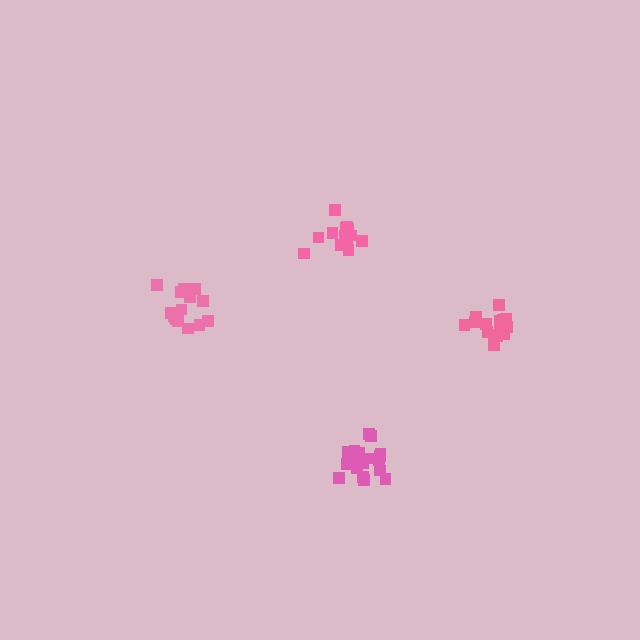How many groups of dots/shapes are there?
There are 4 groups.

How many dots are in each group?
Group 1: 16 dots, Group 2: 20 dots, Group 3: 14 dots, Group 4: 15 dots (65 total).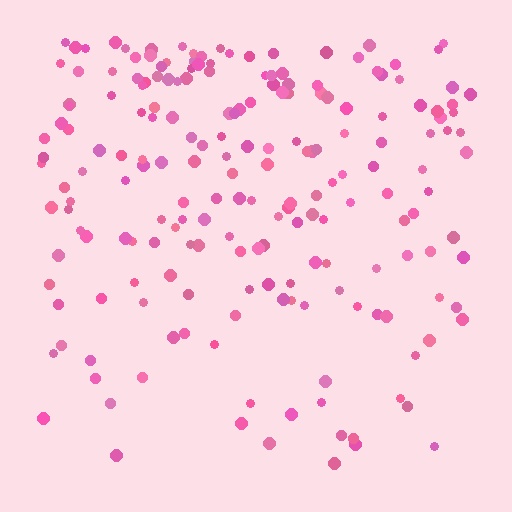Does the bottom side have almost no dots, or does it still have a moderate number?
Still a moderate number, just noticeably fewer than the top.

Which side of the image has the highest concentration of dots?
The top.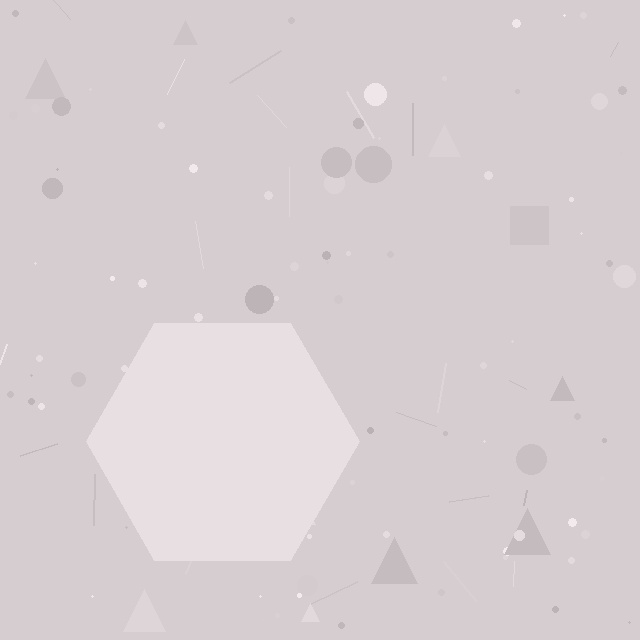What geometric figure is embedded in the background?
A hexagon is embedded in the background.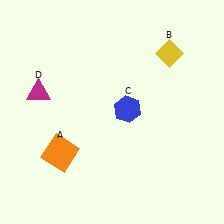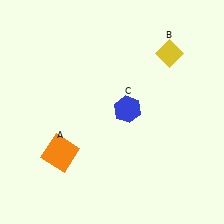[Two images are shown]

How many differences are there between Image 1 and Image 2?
There is 1 difference between the two images.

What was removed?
The magenta triangle (D) was removed in Image 2.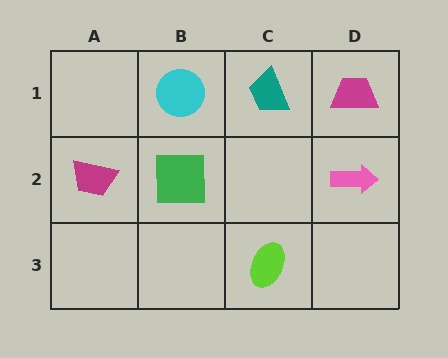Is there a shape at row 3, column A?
No, that cell is empty.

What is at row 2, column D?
A pink arrow.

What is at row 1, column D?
A magenta trapezoid.